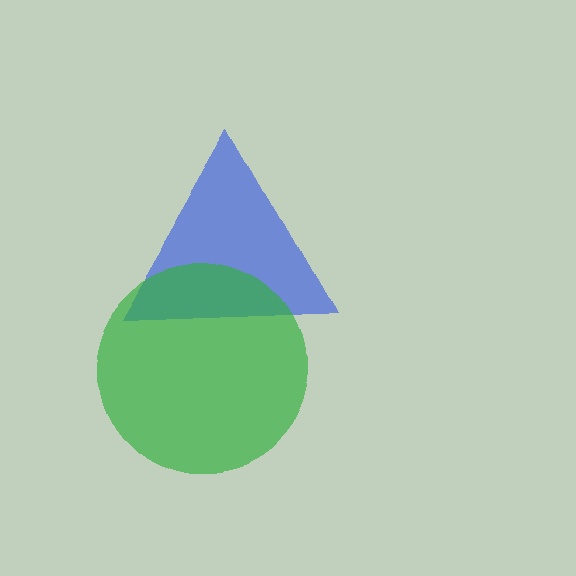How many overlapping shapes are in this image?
There are 2 overlapping shapes in the image.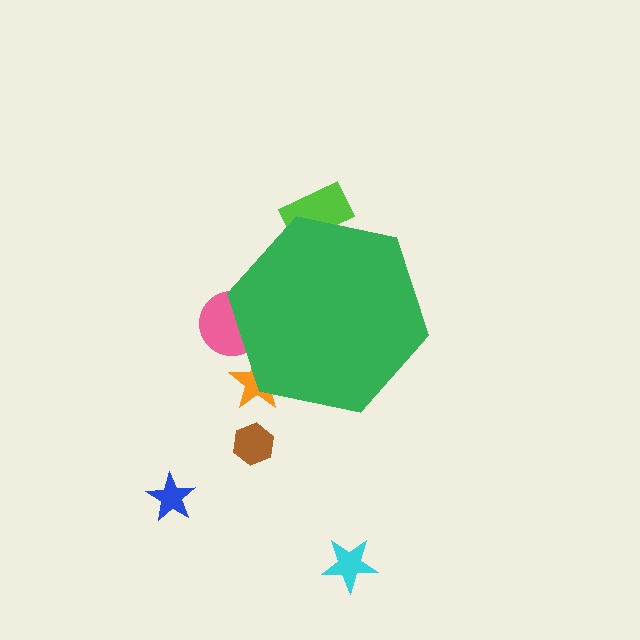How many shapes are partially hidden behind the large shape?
3 shapes are partially hidden.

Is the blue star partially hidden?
No, the blue star is fully visible.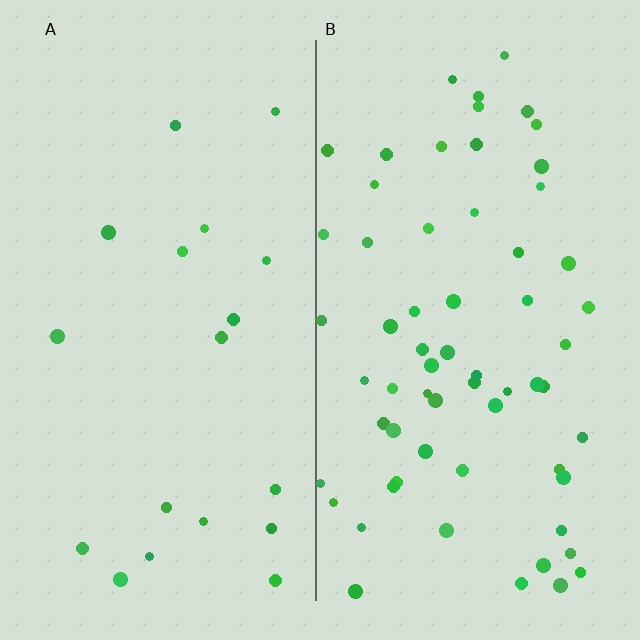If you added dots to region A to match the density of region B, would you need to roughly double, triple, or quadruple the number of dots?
Approximately triple.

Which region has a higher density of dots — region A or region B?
B (the right).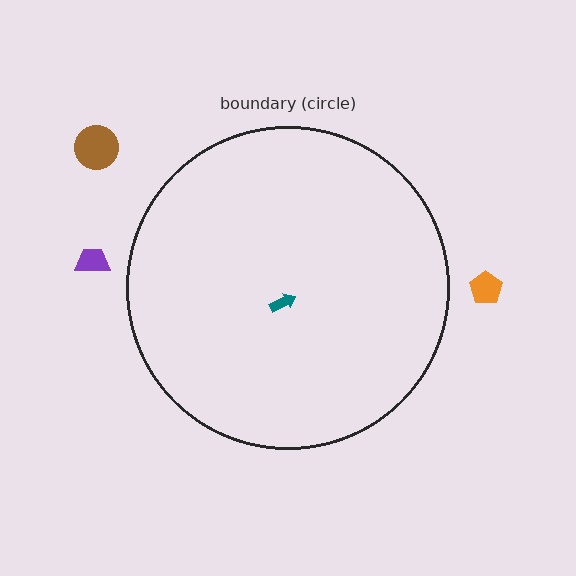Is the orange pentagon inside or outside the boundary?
Outside.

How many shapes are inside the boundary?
1 inside, 3 outside.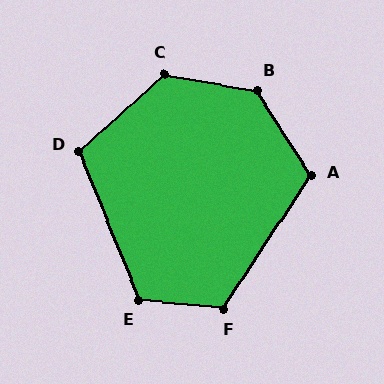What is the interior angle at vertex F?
Approximately 118 degrees (obtuse).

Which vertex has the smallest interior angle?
D, at approximately 110 degrees.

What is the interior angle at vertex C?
Approximately 129 degrees (obtuse).